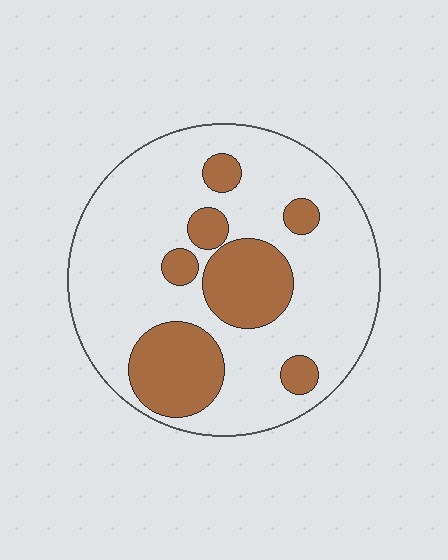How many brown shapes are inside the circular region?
7.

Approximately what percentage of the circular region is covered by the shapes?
Approximately 25%.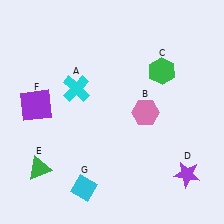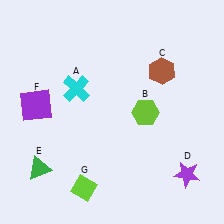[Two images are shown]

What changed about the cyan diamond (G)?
In Image 1, G is cyan. In Image 2, it changed to lime.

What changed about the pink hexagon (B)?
In Image 1, B is pink. In Image 2, it changed to lime.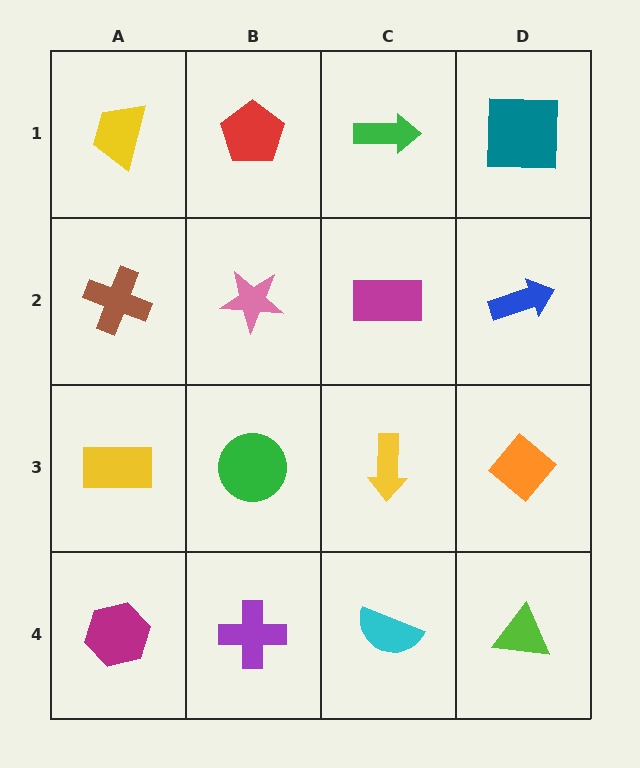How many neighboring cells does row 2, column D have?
3.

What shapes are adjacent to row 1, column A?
A brown cross (row 2, column A), a red pentagon (row 1, column B).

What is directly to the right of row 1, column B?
A green arrow.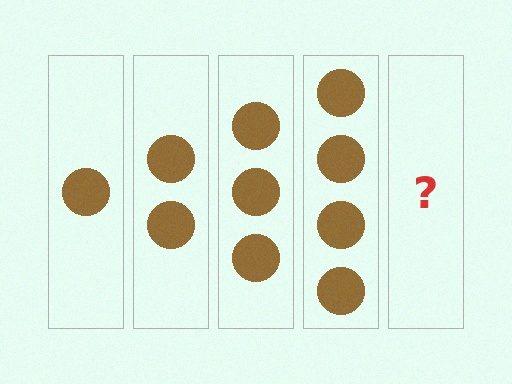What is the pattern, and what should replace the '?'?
The pattern is that each step adds one more circle. The '?' should be 5 circles.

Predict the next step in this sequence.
The next step is 5 circles.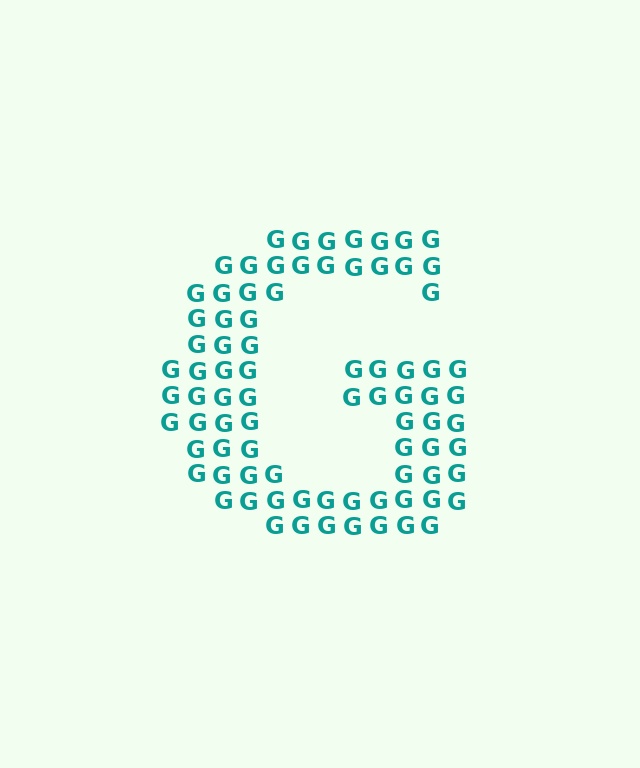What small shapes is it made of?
It is made of small letter G's.